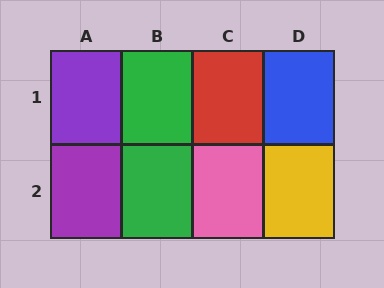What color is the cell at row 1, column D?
Blue.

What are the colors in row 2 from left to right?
Purple, green, pink, yellow.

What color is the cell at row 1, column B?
Green.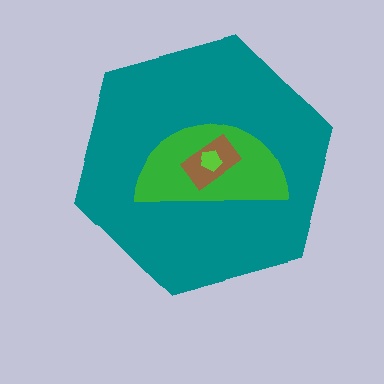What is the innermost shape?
The lime pentagon.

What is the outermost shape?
The teal hexagon.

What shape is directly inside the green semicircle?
The brown rectangle.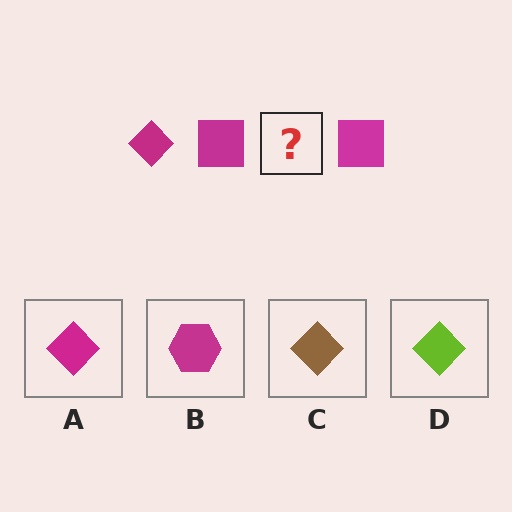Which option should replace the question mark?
Option A.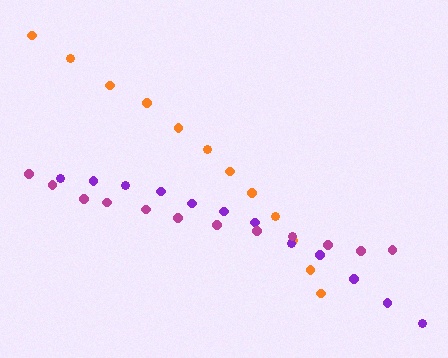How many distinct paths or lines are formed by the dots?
There are 3 distinct paths.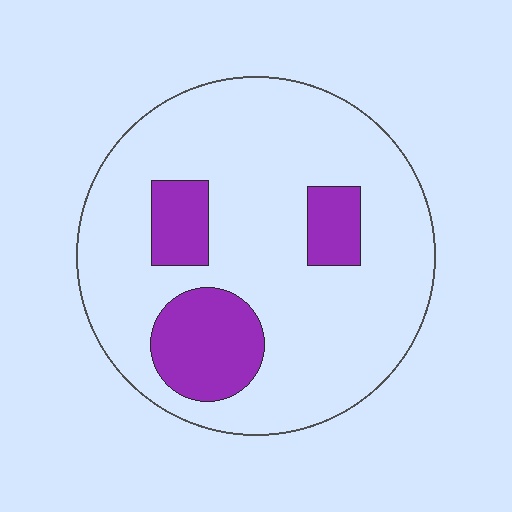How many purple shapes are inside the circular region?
3.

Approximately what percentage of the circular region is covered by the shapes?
Approximately 20%.